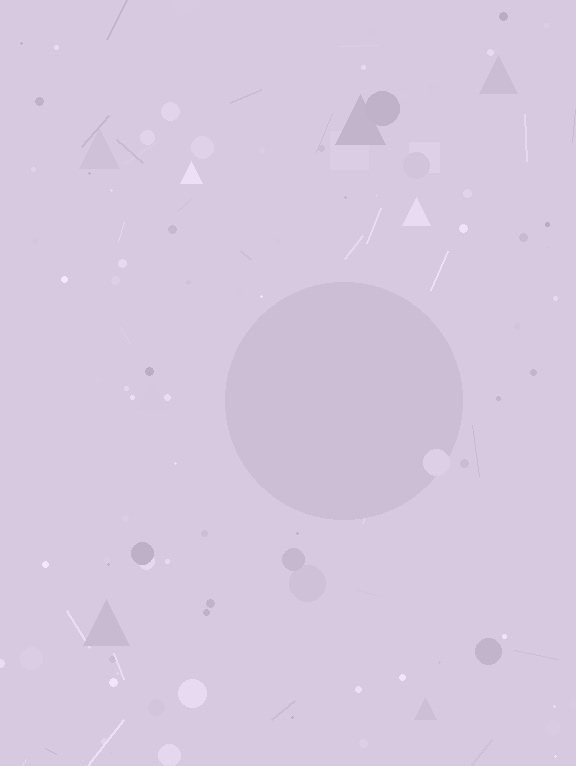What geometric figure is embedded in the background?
A circle is embedded in the background.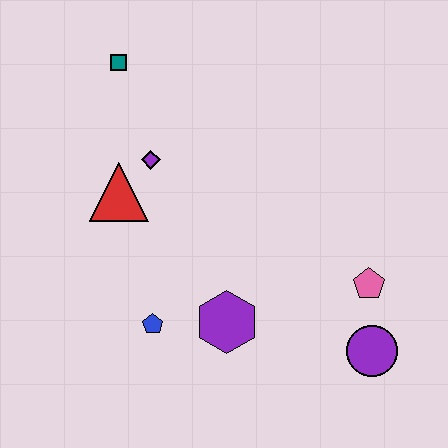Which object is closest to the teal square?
The purple diamond is closest to the teal square.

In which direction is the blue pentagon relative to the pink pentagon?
The blue pentagon is to the left of the pink pentagon.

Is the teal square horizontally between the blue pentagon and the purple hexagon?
No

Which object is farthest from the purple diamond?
The purple circle is farthest from the purple diamond.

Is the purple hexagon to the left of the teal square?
No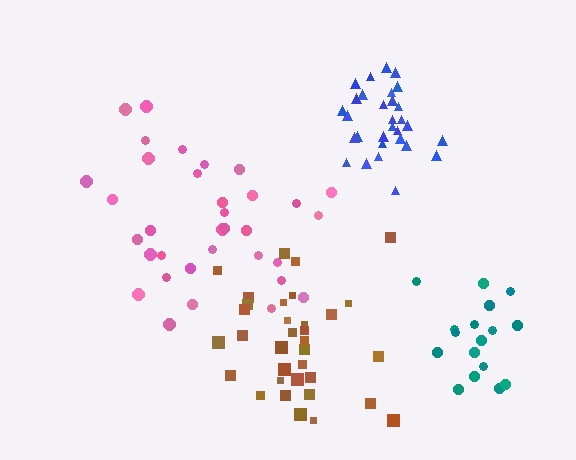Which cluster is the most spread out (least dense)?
Pink.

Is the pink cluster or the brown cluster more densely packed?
Brown.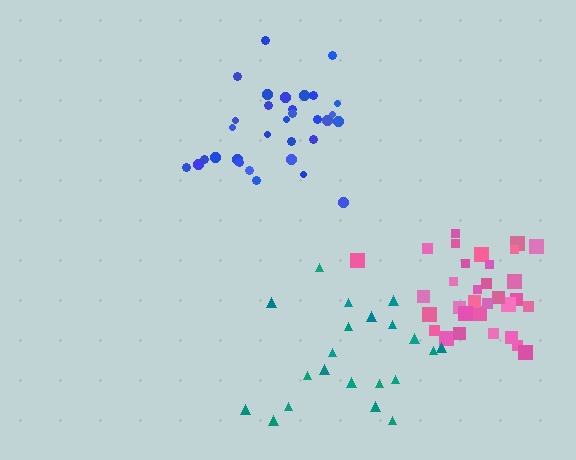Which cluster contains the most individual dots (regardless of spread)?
Pink (32).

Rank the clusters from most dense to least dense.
pink, blue, teal.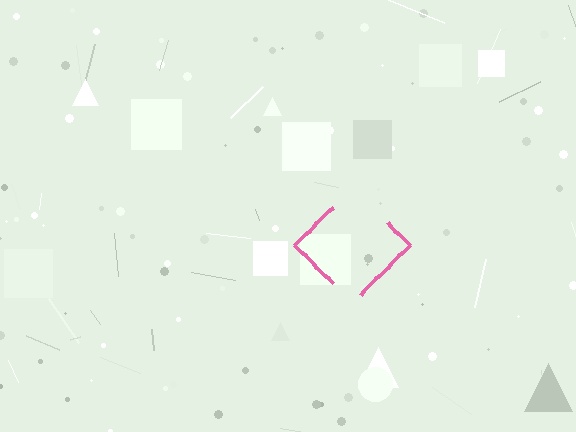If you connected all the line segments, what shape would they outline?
They would outline a diamond.